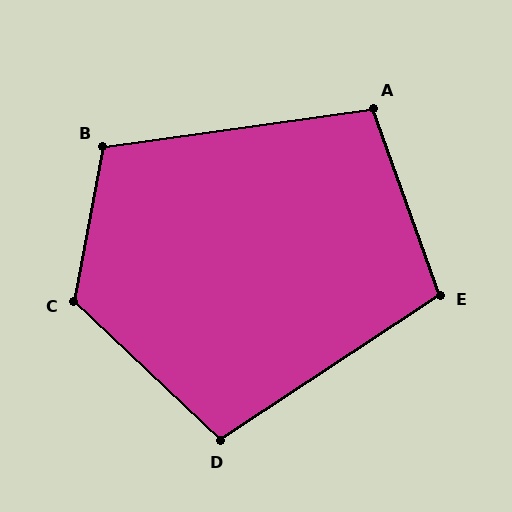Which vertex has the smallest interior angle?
A, at approximately 102 degrees.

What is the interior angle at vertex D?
Approximately 103 degrees (obtuse).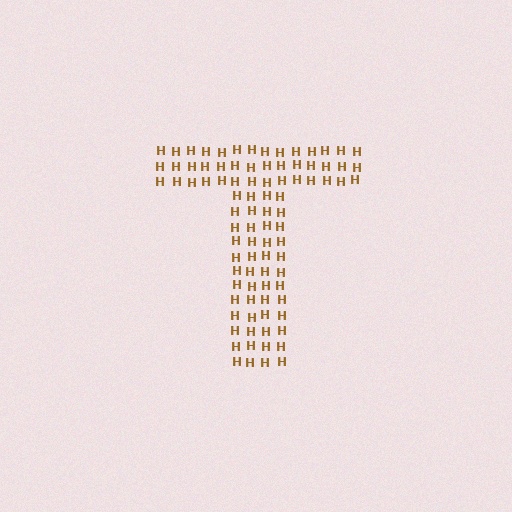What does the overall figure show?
The overall figure shows the letter T.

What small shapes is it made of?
It is made of small letter H's.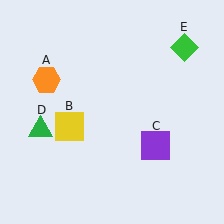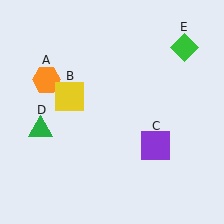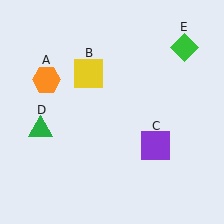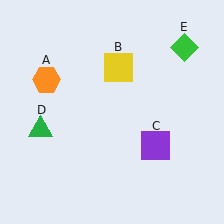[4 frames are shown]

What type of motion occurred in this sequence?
The yellow square (object B) rotated clockwise around the center of the scene.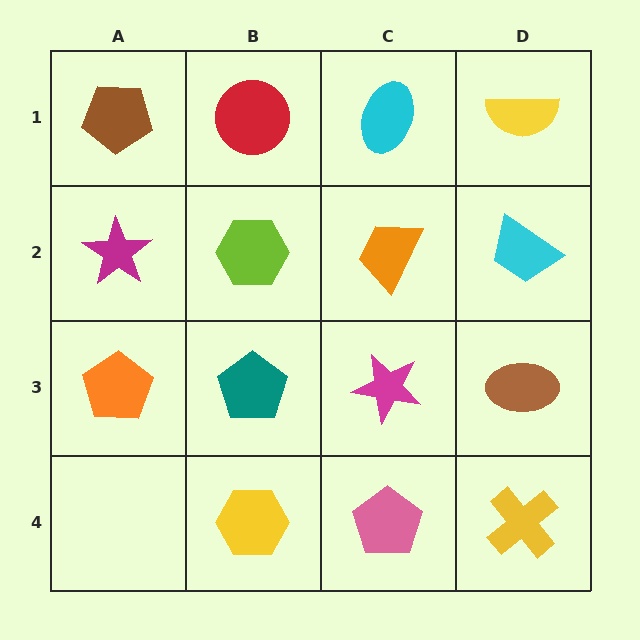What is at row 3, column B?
A teal pentagon.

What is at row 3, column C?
A magenta star.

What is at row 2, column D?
A cyan trapezoid.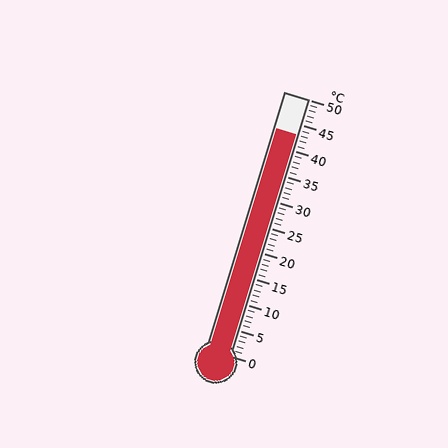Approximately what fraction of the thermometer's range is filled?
The thermometer is filled to approximately 85% of its range.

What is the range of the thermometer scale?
The thermometer scale ranges from 0°C to 50°C.